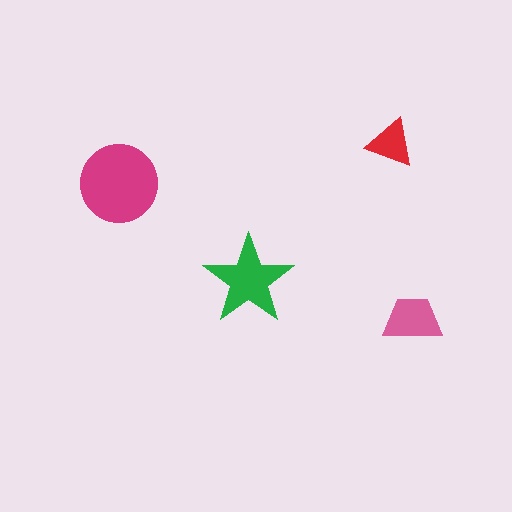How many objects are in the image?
There are 4 objects in the image.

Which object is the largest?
The magenta circle.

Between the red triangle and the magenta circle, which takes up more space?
The magenta circle.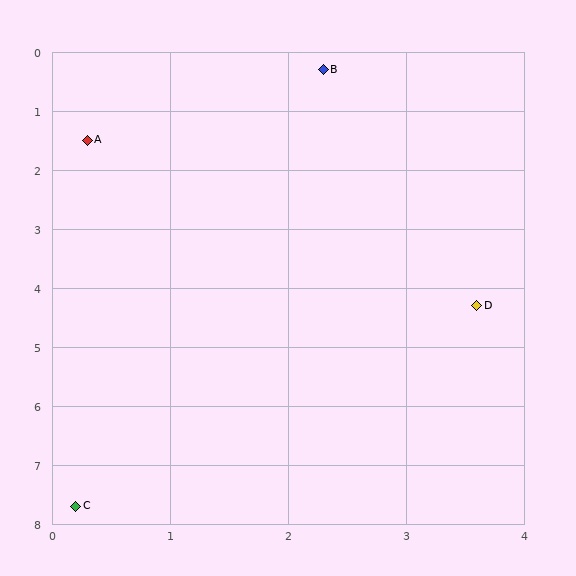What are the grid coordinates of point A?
Point A is at approximately (0.3, 1.5).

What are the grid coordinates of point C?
Point C is at approximately (0.2, 7.7).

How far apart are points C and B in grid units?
Points C and B are about 7.7 grid units apart.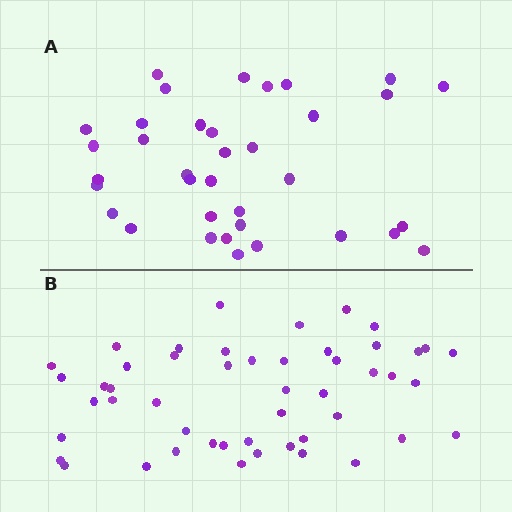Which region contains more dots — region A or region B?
Region B (the bottom region) has more dots.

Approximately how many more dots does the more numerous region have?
Region B has approximately 15 more dots than region A.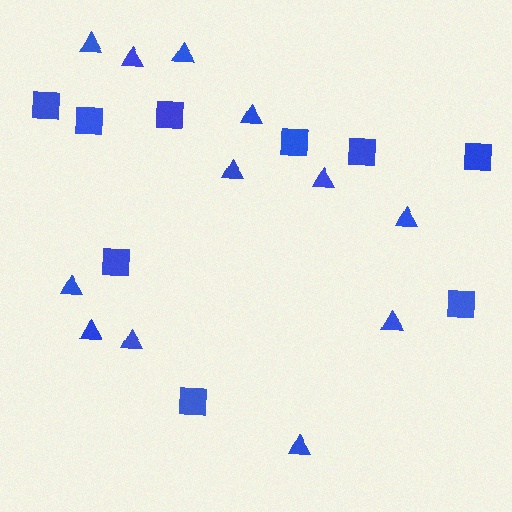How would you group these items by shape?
There are 2 groups: one group of squares (9) and one group of triangles (12).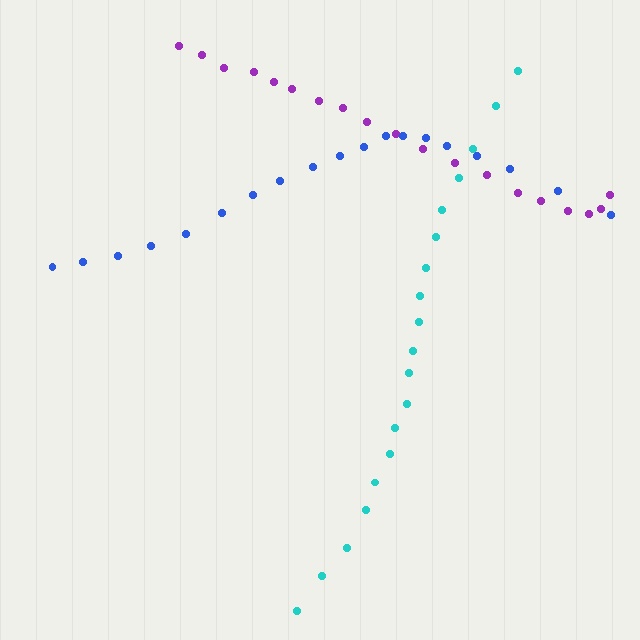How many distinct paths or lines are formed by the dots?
There are 3 distinct paths.